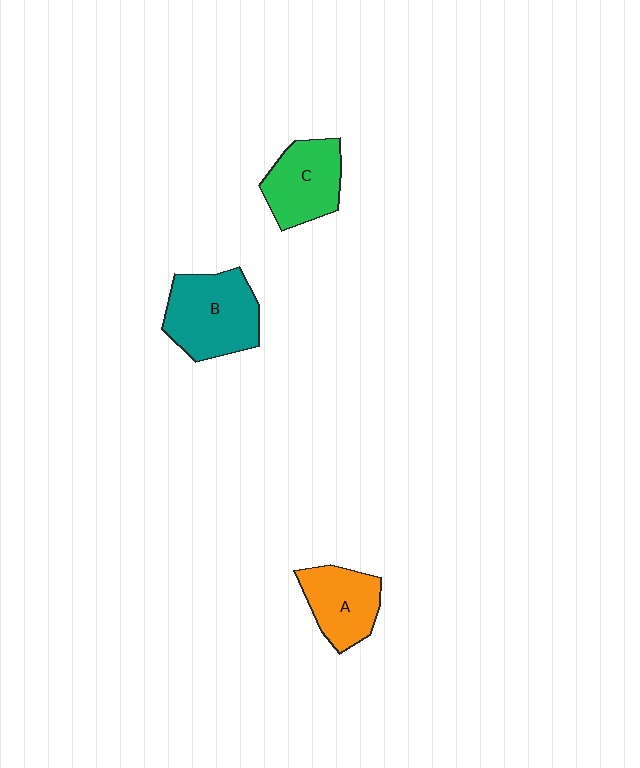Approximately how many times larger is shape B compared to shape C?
Approximately 1.3 times.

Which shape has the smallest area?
Shape A (orange).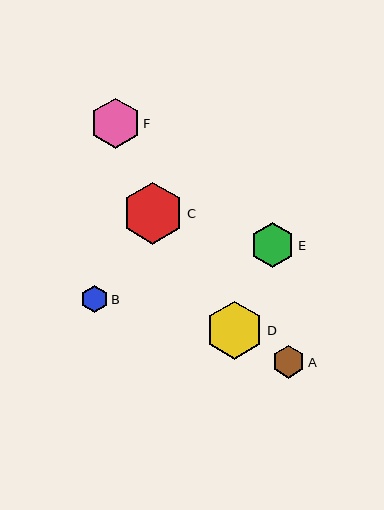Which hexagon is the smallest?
Hexagon B is the smallest with a size of approximately 28 pixels.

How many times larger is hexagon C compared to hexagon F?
Hexagon C is approximately 1.2 times the size of hexagon F.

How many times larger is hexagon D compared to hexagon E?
Hexagon D is approximately 1.3 times the size of hexagon E.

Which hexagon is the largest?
Hexagon C is the largest with a size of approximately 62 pixels.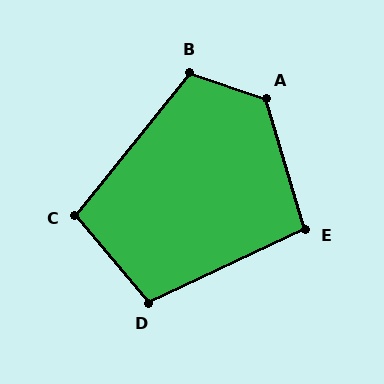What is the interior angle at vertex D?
Approximately 105 degrees (obtuse).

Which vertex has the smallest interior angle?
E, at approximately 99 degrees.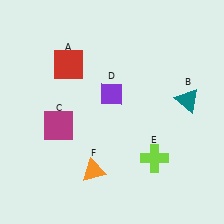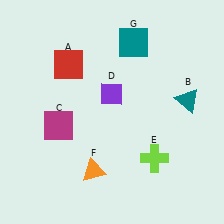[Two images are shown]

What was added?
A teal square (G) was added in Image 2.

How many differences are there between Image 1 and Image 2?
There is 1 difference between the two images.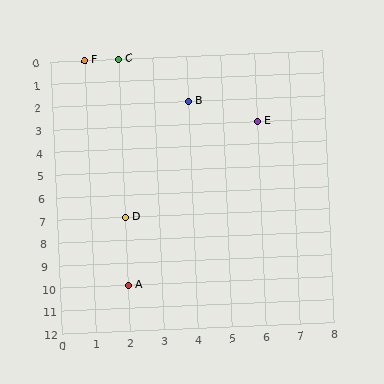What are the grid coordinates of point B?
Point B is at grid coordinates (4, 2).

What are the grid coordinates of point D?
Point D is at grid coordinates (2, 7).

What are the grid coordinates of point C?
Point C is at grid coordinates (2, 0).